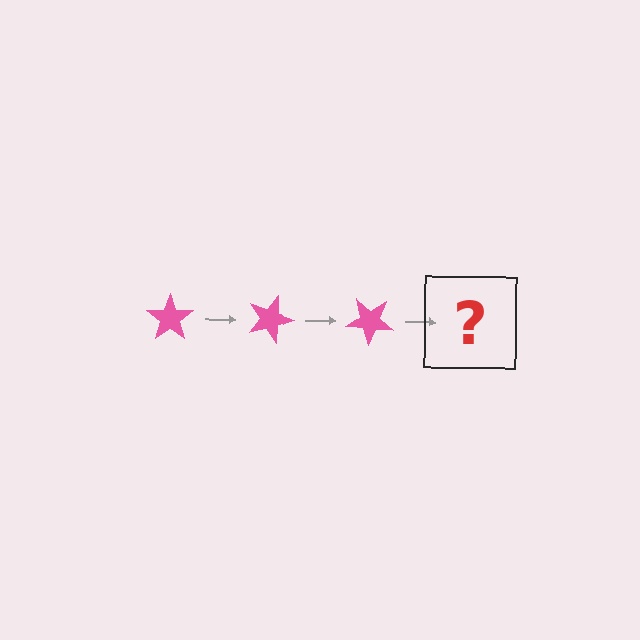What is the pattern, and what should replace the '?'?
The pattern is that the star rotates 20 degrees each step. The '?' should be a pink star rotated 60 degrees.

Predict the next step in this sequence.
The next step is a pink star rotated 60 degrees.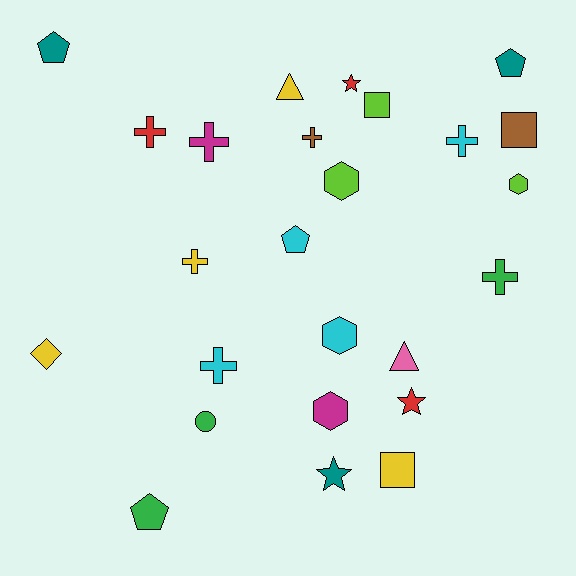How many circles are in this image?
There is 1 circle.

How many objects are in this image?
There are 25 objects.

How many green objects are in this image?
There are 3 green objects.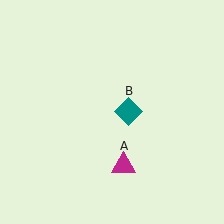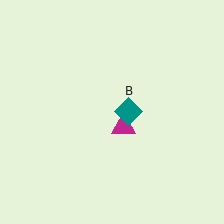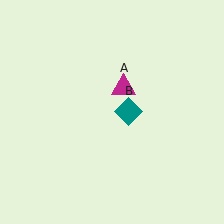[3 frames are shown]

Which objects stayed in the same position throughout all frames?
Teal diamond (object B) remained stationary.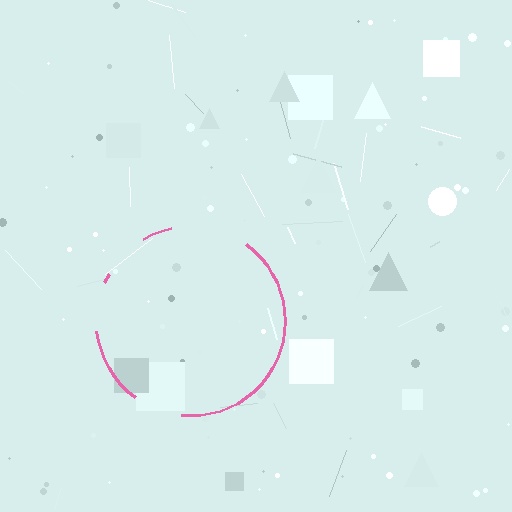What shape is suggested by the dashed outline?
The dashed outline suggests a circle.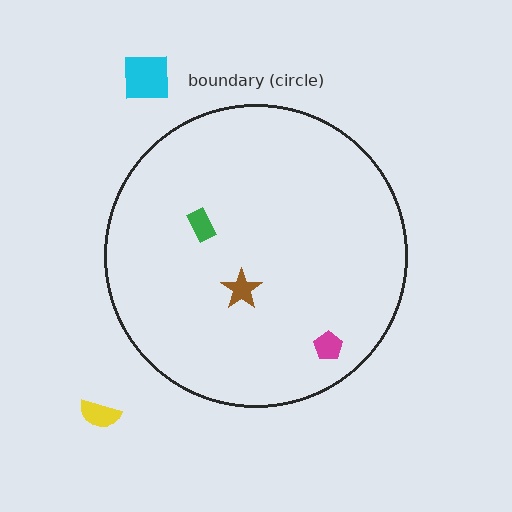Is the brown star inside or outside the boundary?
Inside.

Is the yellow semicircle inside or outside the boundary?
Outside.